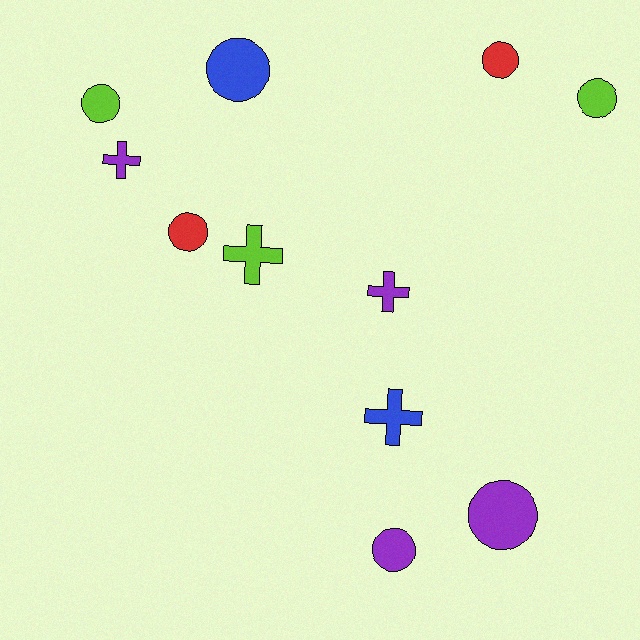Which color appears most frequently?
Purple, with 4 objects.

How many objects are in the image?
There are 11 objects.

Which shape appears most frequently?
Circle, with 7 objects.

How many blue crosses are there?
There is 1 blue cross.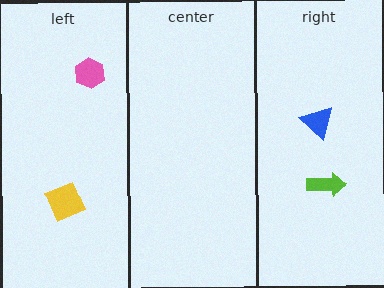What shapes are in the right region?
The blue triangle, the lime arrow.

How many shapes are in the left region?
2.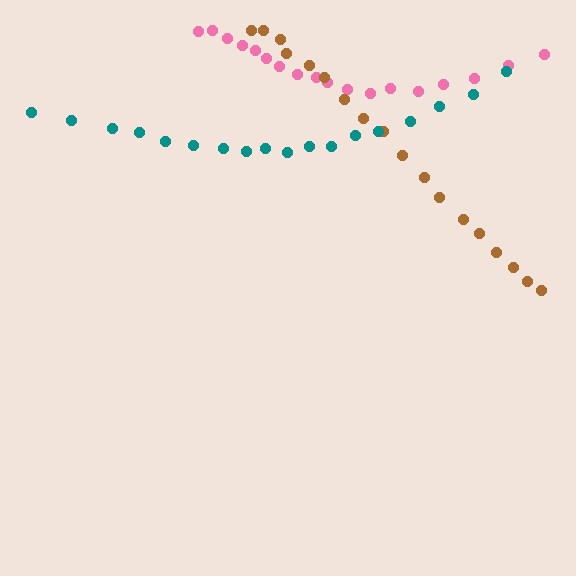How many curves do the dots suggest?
There are 3 distinct paths.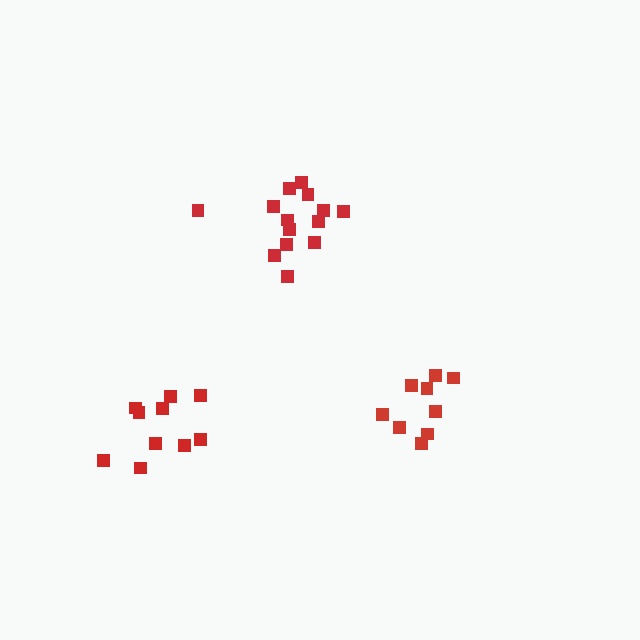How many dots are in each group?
Group 1: 14 dots, Group 2: 10 dots, Group 3: 9 dots (33 total).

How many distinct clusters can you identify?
There are 3 distinct clusters.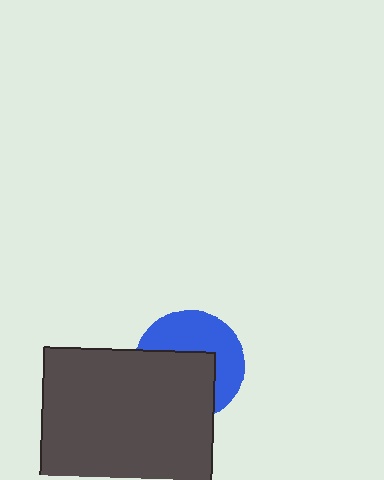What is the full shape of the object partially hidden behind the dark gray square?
The partially hidden object is a blue circle.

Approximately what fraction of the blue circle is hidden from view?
Roughly 51% of the blue circle is hidden behind the dark gray square.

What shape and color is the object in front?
The object in front is a dark gray square.